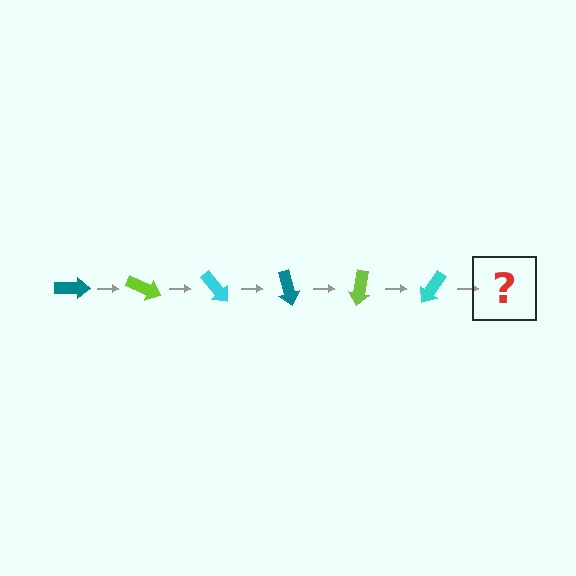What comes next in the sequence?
The next element should be a teal arrow, rotated 150 degrees from the start.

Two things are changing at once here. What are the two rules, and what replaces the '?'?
The two rules are that it rotates 25 degrees each step and the color cycles through teal, lime, and cyan. The '?' should be a teal arrow, rotated 150 degrees from the start.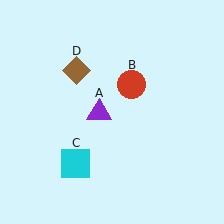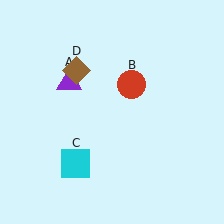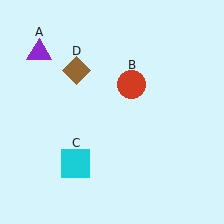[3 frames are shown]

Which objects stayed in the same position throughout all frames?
Red circle (object B) and cyan square (object C) and brown diamond (object D) remained stationary.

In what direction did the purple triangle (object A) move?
The purple triangle (object A) moved up and to the left.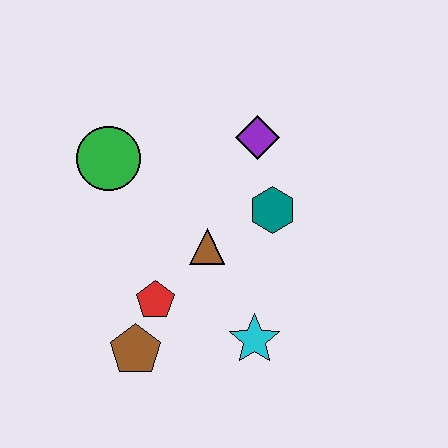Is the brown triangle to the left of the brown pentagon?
No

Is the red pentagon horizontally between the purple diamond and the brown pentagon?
Yes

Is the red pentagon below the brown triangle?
Yes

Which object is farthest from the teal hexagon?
The brown pentagon is farthest from the teal hexagon.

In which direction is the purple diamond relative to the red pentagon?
The purple diamond is above the red pentagon.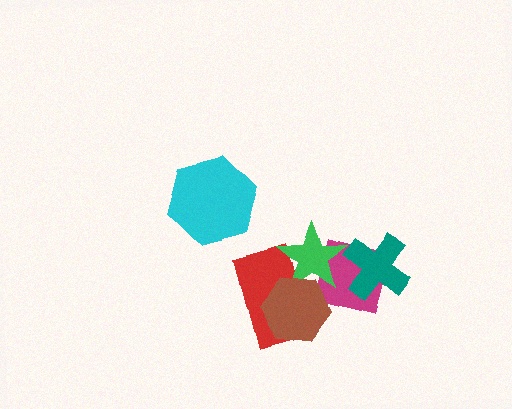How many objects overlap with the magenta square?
4 objects overlap with the magenta square.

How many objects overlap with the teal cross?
1 object overlaps with the teal cross.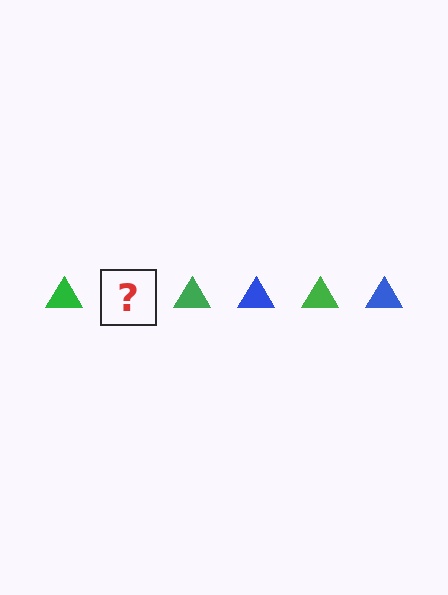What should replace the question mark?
The question mark should be replaced with a blue triangle.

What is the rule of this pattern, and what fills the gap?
The rule is that the pattern cycles through green, blue triangles. The gap should be filled with a blue triangle.